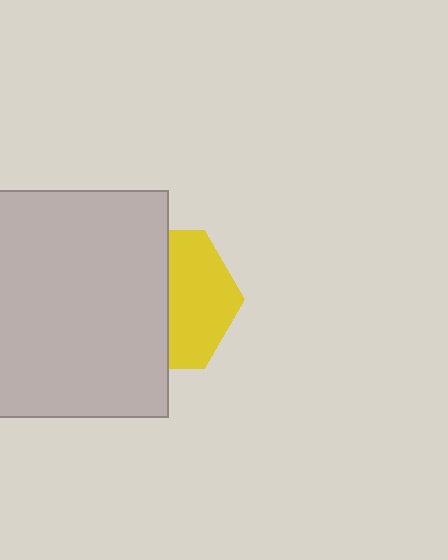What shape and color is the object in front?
The object in front is a light gray square.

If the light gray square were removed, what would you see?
You would see the complete yellow hexagon.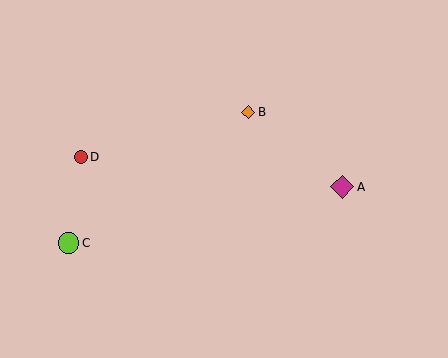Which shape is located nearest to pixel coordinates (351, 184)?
The magenta diamond (labeled A) at (342, 187) is nearest to that location.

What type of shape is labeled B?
Shape B is an orange diamond.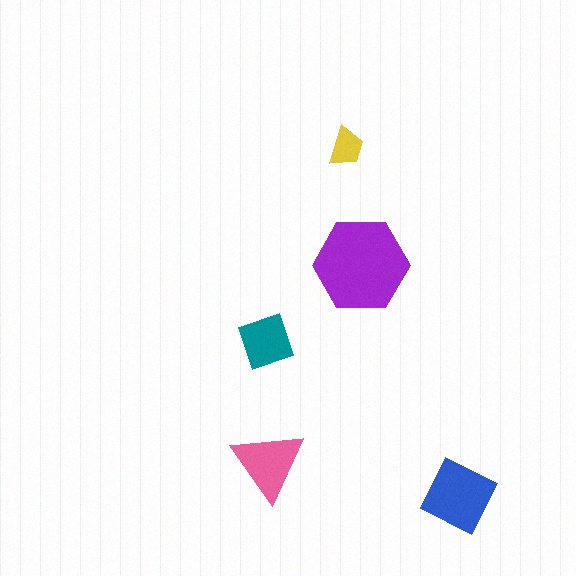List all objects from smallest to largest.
The yellow trapezoid, the teal diamond, the pink triangle, the blue square, the purple hexagon.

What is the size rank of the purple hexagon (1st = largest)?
1st.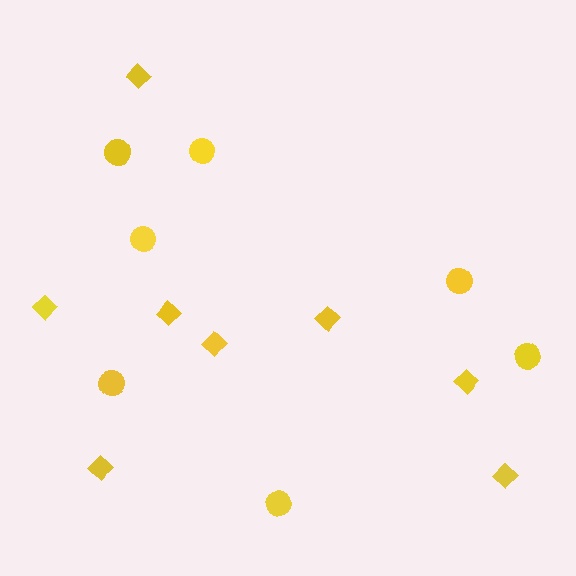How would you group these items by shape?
There are 2 groups: one group of diamonds (8) and one group of circles (7).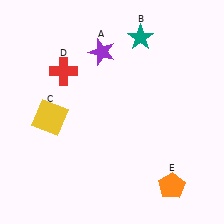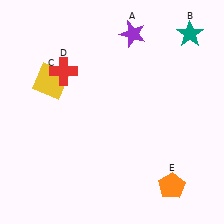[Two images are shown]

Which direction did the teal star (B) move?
The teal star (B) moved right.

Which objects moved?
The objects that moved are: the purple star (A), the teal star (B), the yellow square (C).